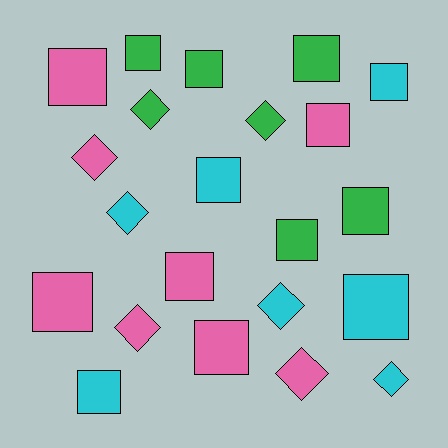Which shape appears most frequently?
Square, with 14 objects.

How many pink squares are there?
There are 5 pink squares.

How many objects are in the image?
There are 22 objects.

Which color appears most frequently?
Pink, with 8 objects.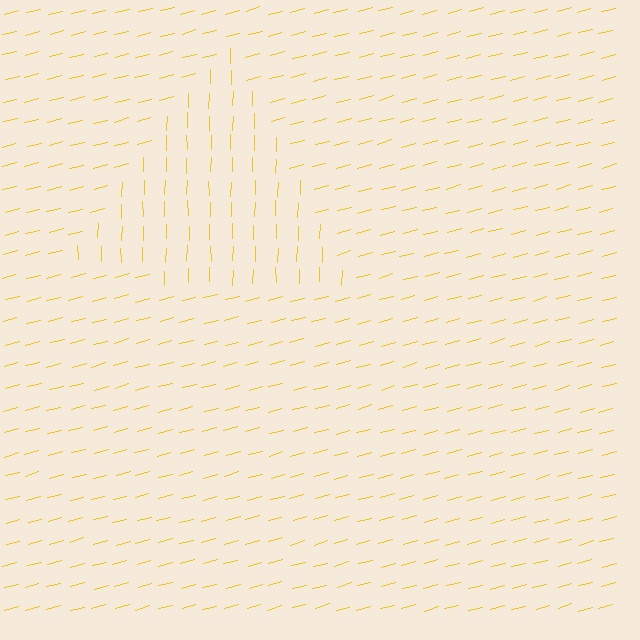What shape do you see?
I see a triangle.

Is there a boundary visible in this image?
Yes, there is a texture boundary formed by a change in line orientation.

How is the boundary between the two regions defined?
The boundary is defined purely by a change in line orientation (approximately 74 degrees difference). All lines are the same color and thickness.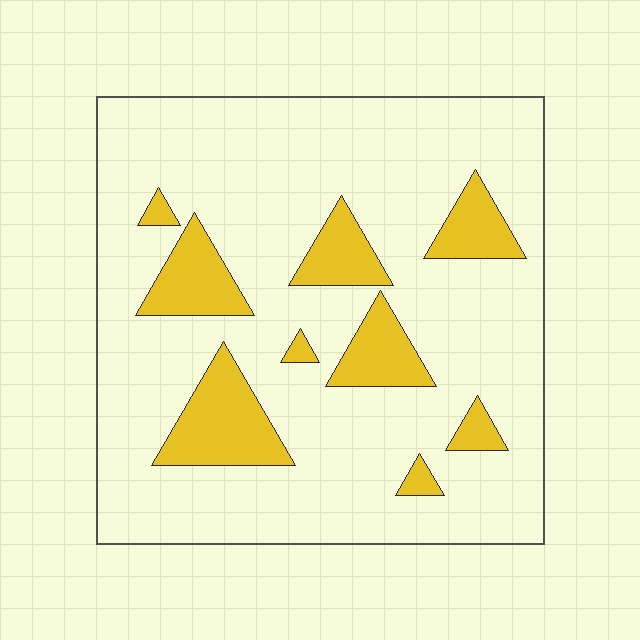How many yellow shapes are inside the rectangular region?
9.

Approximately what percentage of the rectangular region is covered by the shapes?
Approximately 15%.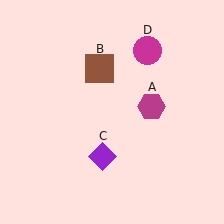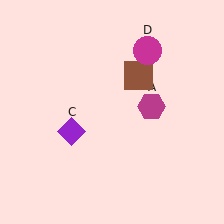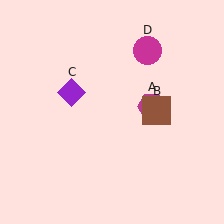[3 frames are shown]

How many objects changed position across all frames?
2 objects changed position: brown square (object B), purple diamond (object C).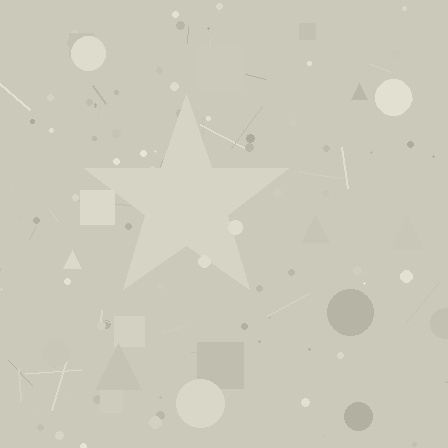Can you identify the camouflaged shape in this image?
The camouflaged shape is a star.